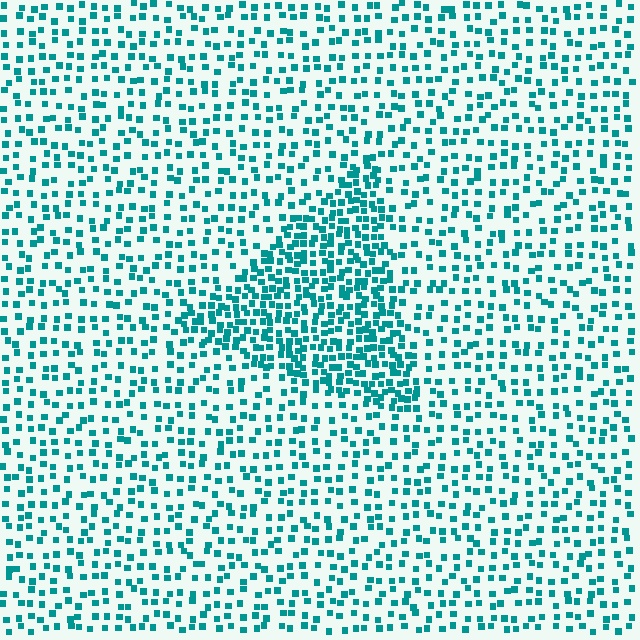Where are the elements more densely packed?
The elements are more densely packed inside the triangle boundary.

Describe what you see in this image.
The image contains small teal elements arranged at two different densities. A triangle-shaped region is visible where the elements are more densely packed than the surrounding area.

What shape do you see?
I see a triangle.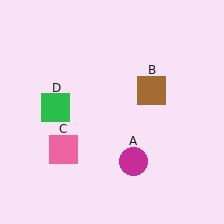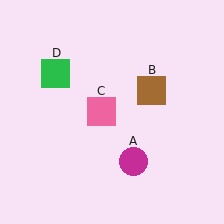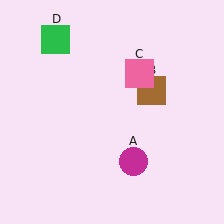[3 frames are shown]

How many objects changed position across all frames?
2 objects changed position: pink square (object C), green square (object D).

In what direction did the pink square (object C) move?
The pink square (object C) moved up and to the right.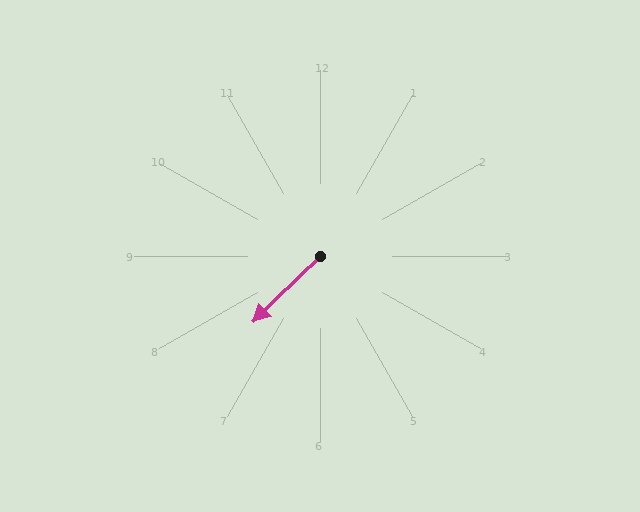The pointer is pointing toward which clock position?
Roughly 8 o'clock.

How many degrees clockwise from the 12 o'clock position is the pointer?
Approximately 226 degrees.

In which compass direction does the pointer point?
Southwest.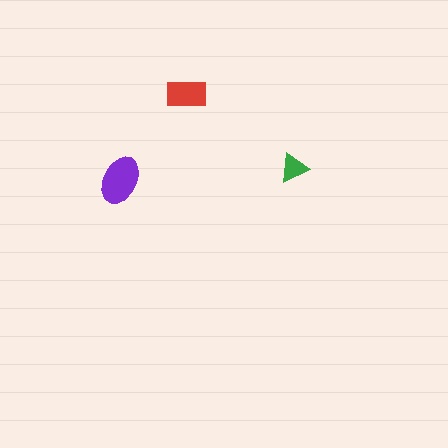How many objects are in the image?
There are 3 objects in the image.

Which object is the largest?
The purple ellipse.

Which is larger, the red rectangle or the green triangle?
The red rectangle.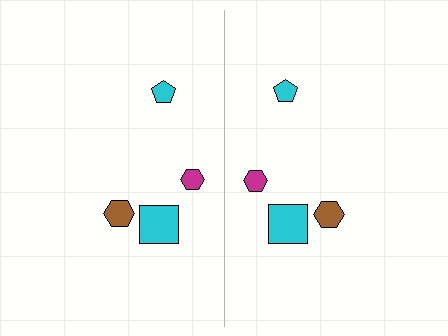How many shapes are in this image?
There are 8 shapes in this image.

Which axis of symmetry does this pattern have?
The pattern has a vertical axis of symmetry running through the center of the image.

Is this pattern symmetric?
Yes, this pattern has bilateral (reflection) symmetry.